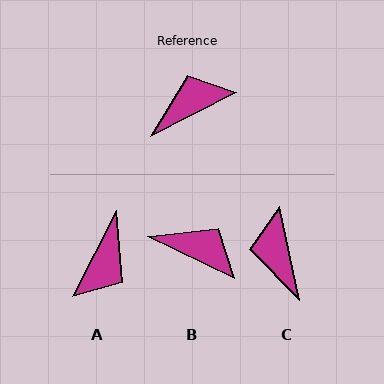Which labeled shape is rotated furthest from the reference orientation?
A, about 145 degrees away.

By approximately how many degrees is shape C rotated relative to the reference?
Approximately 75 degrees counter-clockwise.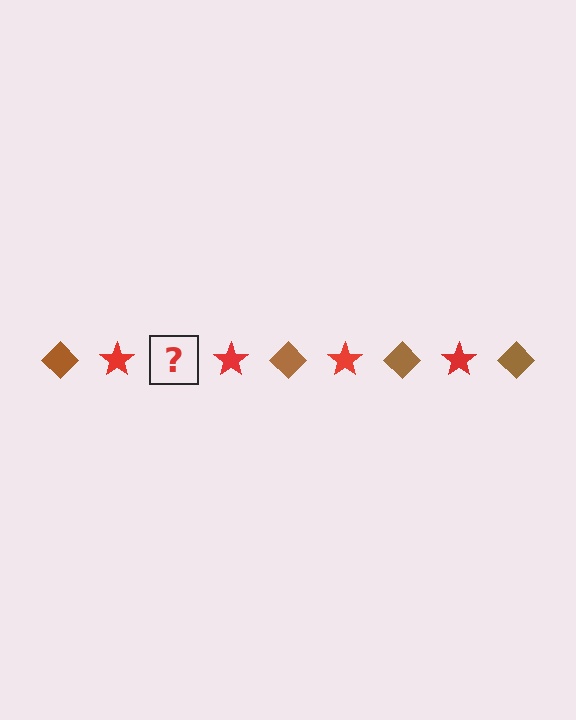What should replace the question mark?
The question mark should be replaced with a brown diamond.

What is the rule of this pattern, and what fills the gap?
The rule is that the pattern alternates between brown diamond and red star. The gap should be filled with a brown diamond.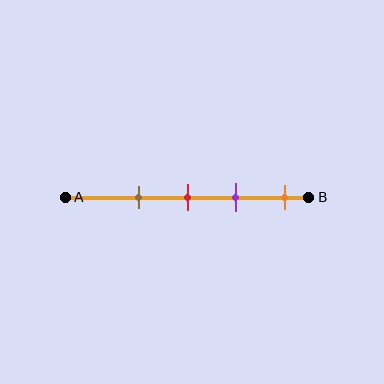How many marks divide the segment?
There are 4 marks dividing the segment.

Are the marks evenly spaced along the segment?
Yes, the marks are approximately evenly spaced.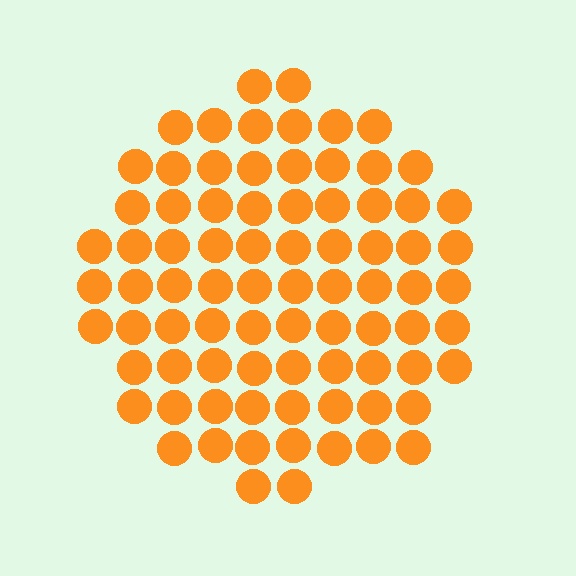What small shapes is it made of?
It is made of small circles.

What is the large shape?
The large shape is a circle.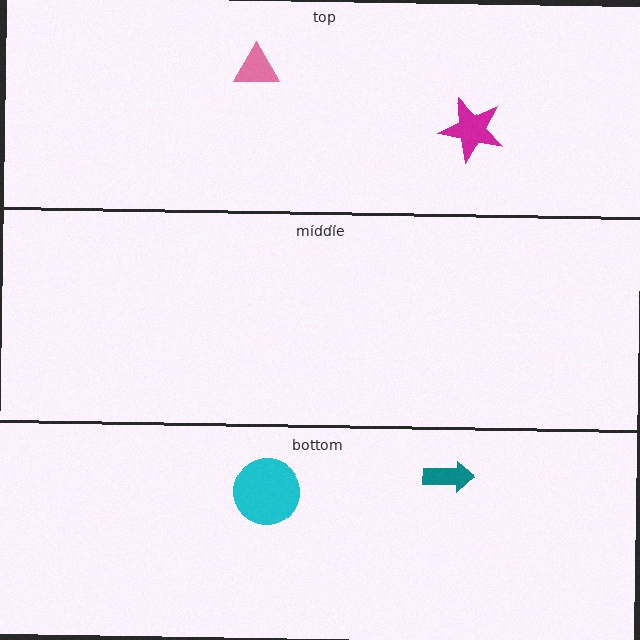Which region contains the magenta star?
The top region.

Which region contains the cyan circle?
The bottom region.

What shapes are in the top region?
The pink triangle, the magenta star.